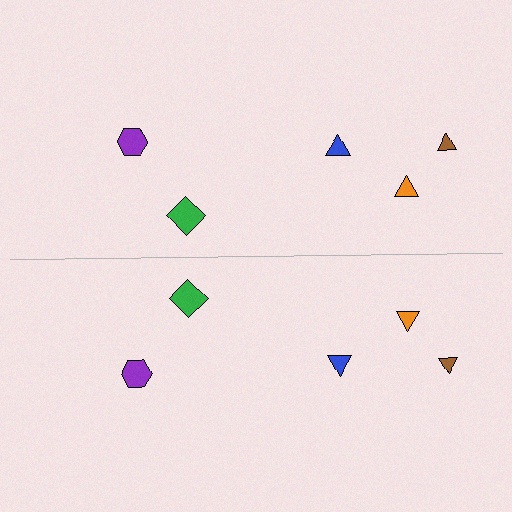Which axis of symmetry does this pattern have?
The pattern has a horizontal axis of symmetry running through the center of the image.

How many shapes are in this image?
There are 10 shapes in this image.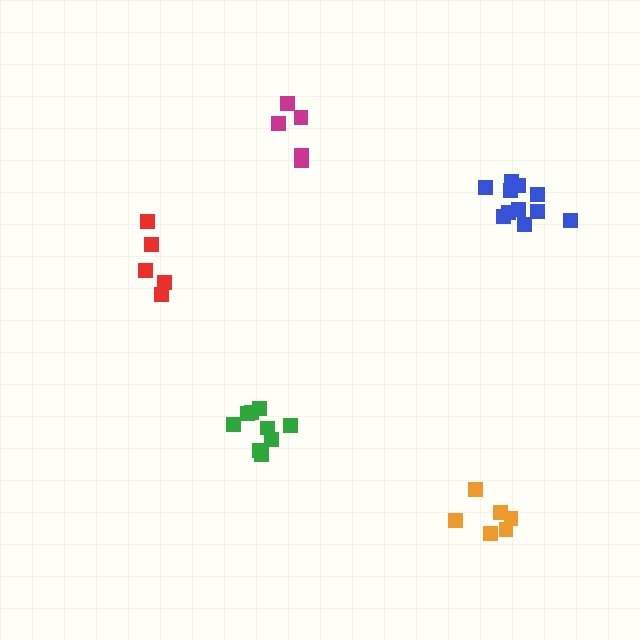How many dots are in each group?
Group 1: 9 dots, Group 2: 5 dots, Group 3: 5 dots, Group 4: 6 dots, Group 5: 11 dots (36 total).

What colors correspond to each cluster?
The clusters are colored: green, magenta, red, orange, blue.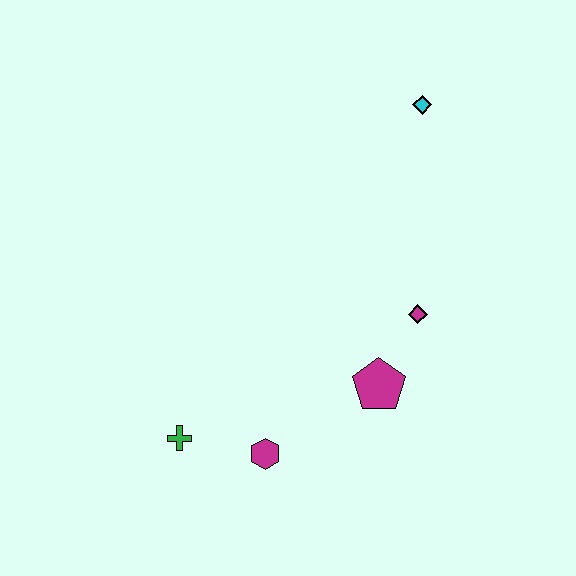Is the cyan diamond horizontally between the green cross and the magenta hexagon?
No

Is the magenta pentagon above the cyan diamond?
No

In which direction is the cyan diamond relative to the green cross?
The cyan diamond is above the green cross.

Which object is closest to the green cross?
The magenta hexagon is closest to the green cross.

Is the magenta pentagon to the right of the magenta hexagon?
Yes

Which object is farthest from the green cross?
The cyan diamond is farthest from the green cross.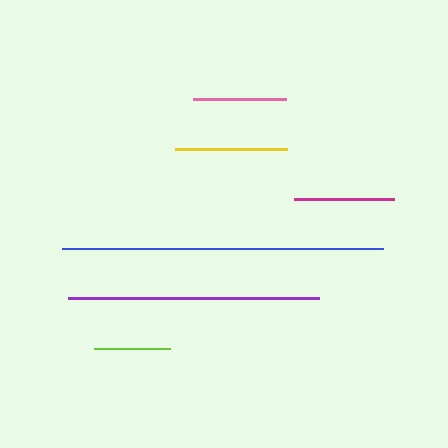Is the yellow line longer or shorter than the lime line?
The yellow line is longer than the lime line.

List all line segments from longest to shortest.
From longest to shortest: blue, purple, yellow, magenta, pink, lime.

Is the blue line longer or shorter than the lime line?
The blue line is longer than the lime line.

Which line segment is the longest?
The blue line is the longest at approximately 320 pixels.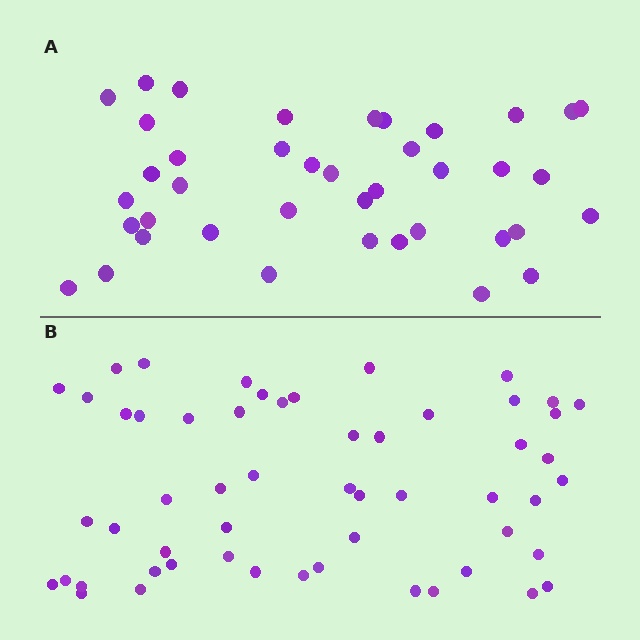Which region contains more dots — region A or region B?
Region B (the bottom region) has more dots.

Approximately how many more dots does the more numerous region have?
Region B has approximately 15 more dots than region A.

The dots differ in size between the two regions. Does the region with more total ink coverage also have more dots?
No. Region A has more total ink coverage because its dots are larger, but region B actually contains more individual dots. Total area can be misleading — the number of items is what matters here.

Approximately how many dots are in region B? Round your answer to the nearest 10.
About 60 dots. (The exact count is 55, which rounds to 60.)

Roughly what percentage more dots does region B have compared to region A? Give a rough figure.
About 40% more.